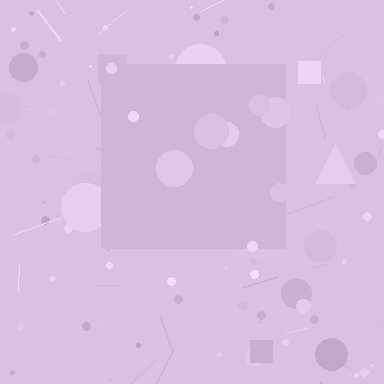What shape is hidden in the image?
A square is hidden in the image.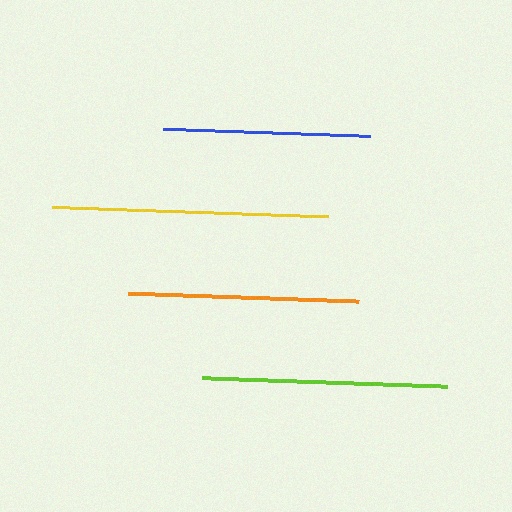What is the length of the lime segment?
The lime segment is approximately 245 pixels long.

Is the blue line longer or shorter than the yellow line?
The yellow line is longer than the blue line.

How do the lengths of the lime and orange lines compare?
The lime and orange lines are approximately the same length.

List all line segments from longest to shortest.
From longest to shortest: yellow, lime, orange, blue.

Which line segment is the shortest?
The blue line is the shortest at approximately 207 pixels.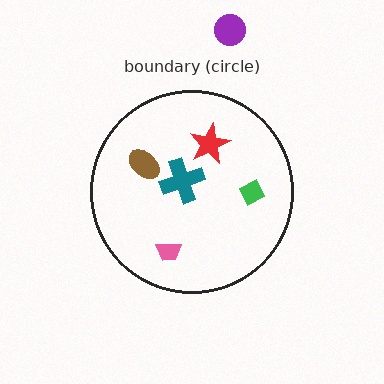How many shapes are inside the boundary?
5 inside, 1 outside.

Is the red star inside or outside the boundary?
Inside.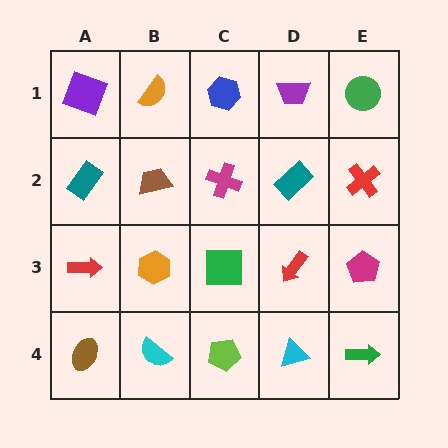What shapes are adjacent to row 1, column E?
A red cross (row 2, column E), a purple trapezoid (row 1, column D).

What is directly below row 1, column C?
A magenta cross.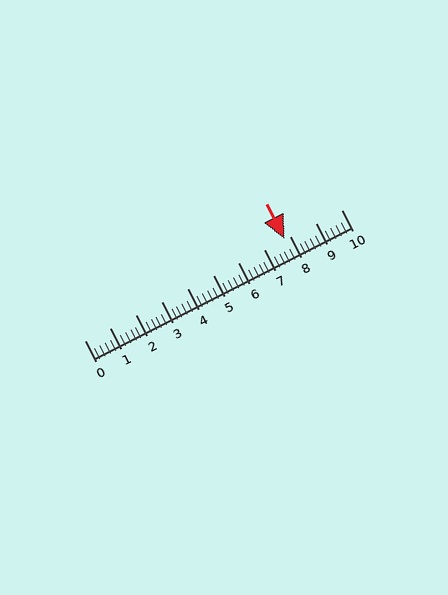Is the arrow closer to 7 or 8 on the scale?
The arrow is closer to 8.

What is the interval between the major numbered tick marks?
The major tick marks are spaced 1 units apart.